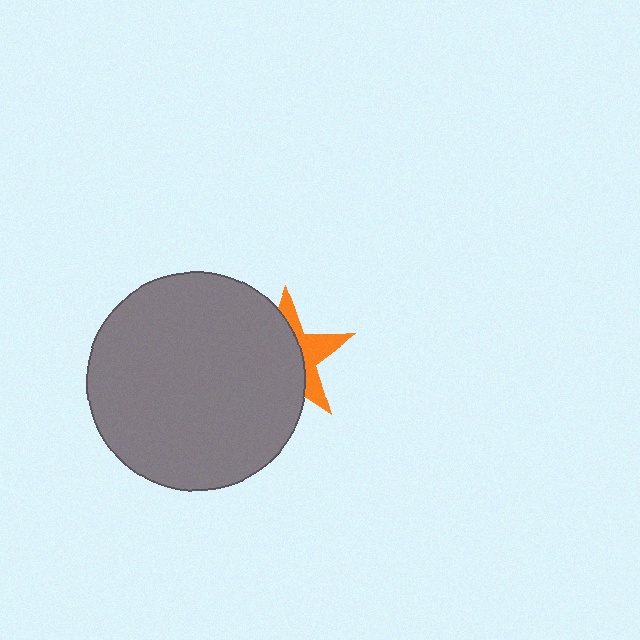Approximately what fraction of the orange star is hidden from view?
Roughly 63% of the orange star is hidden behind the gray circle.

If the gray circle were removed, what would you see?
You would see the complete orange star.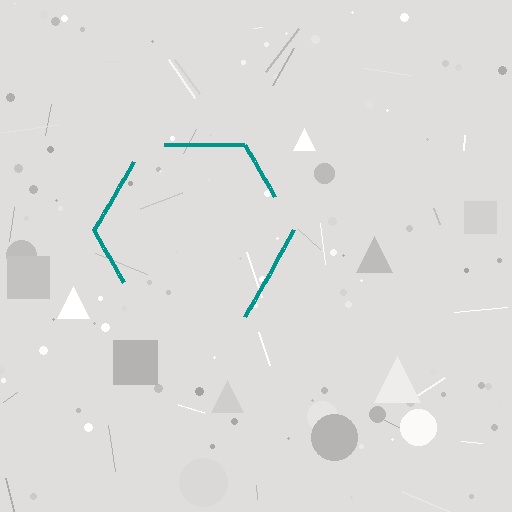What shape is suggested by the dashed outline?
The dashed outline suggests a hexagon.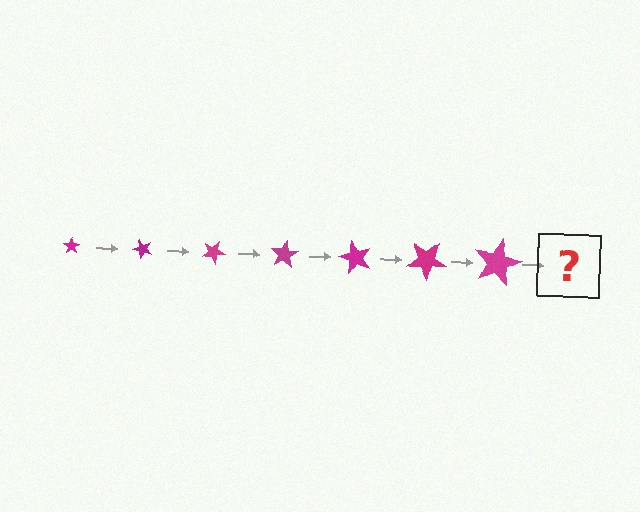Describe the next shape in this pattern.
It should be a star, larger than the previous one and rotated 350 degrees from the start.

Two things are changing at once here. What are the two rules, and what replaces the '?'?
The two rules are that the star grows larger each step and it rotates 50 degrees each step. The '?' should be a star, larger than the previous one and rotated 350 degrees from the start.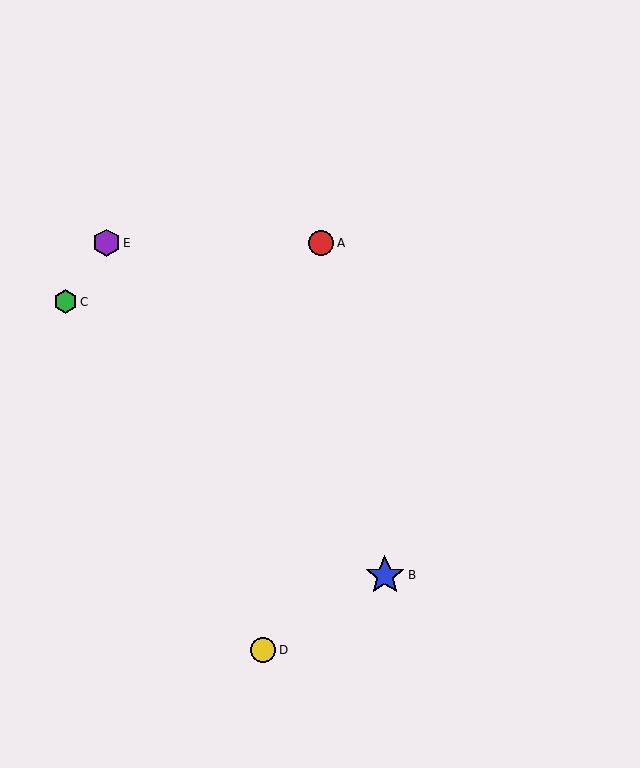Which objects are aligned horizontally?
Objects A, E are aligned horizontally.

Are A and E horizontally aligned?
Yes, both are at y≈243.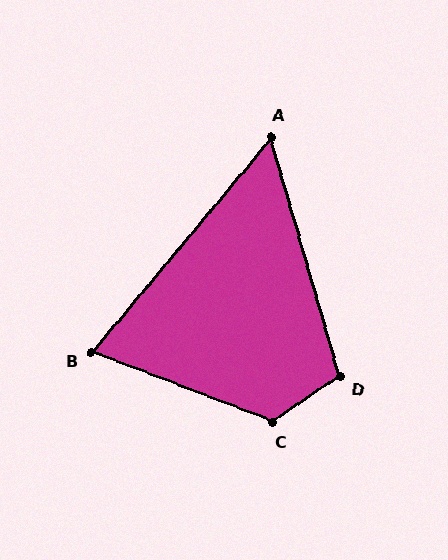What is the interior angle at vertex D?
Approximately 109 degrees (obtuse).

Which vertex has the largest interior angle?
C, at approximately 124 degrees.